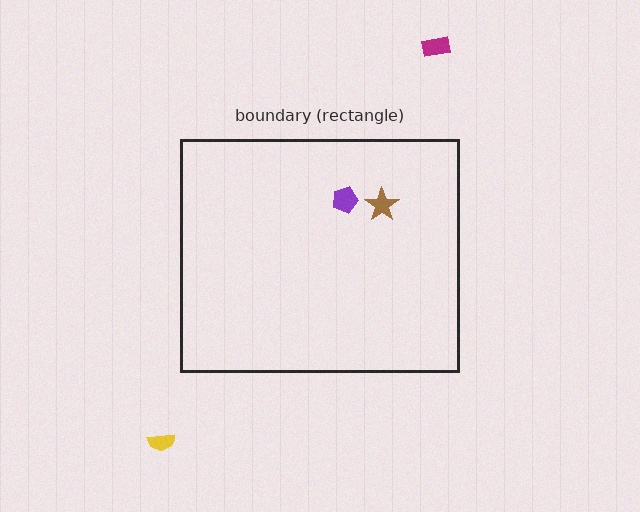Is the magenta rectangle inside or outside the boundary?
Outside.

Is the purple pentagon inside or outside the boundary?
Inside.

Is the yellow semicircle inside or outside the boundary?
Outside.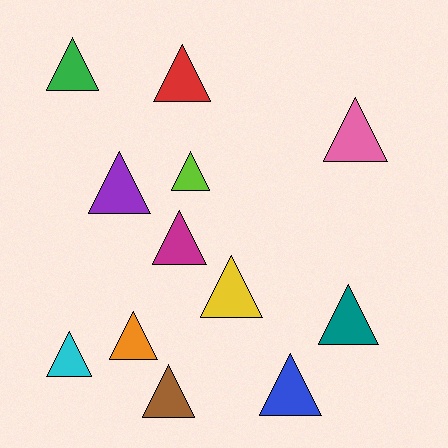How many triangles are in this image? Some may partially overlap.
There are 12 triangles.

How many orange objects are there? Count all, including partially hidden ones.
There is 1 orange object.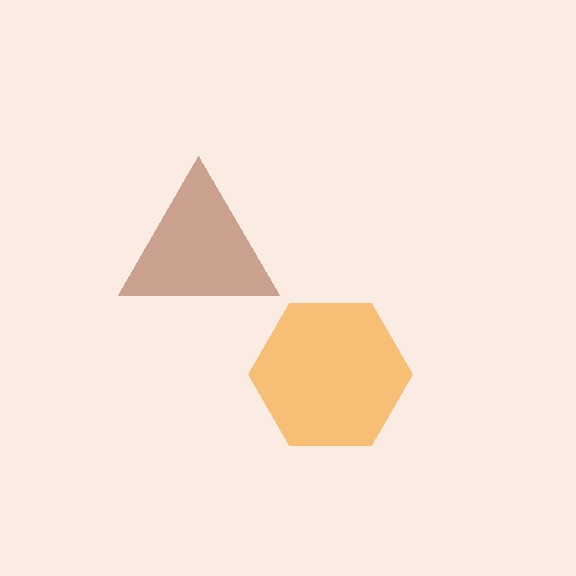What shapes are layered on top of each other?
The layered shapes are: a brown triangle, an orange hexagon.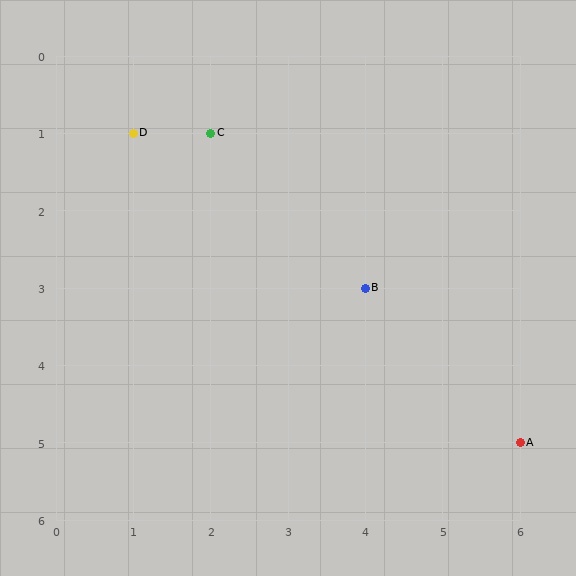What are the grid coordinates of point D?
Point D is at grid coordinates (1, 1).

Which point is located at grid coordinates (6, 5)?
Point A is at (6, 5).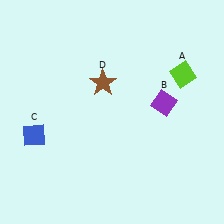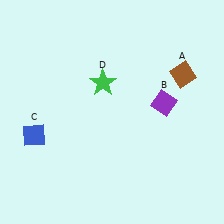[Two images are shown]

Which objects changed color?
A changed from lime to brown. D changed from brown to green.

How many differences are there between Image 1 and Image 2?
There are 2 differences between the two images.